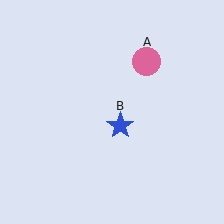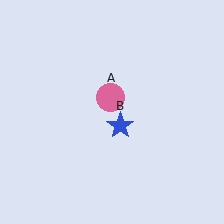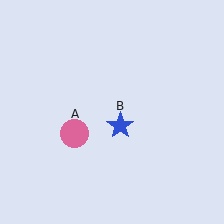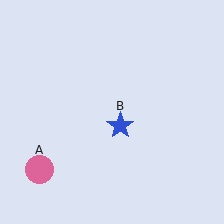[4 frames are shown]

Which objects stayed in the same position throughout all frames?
Blue star (object B) remained stationary.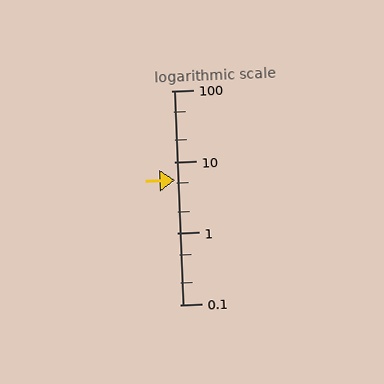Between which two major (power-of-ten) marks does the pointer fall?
The pointer is between 1 and 10.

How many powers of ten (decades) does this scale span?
The scale spans 3 decades, from 0.1 to 100.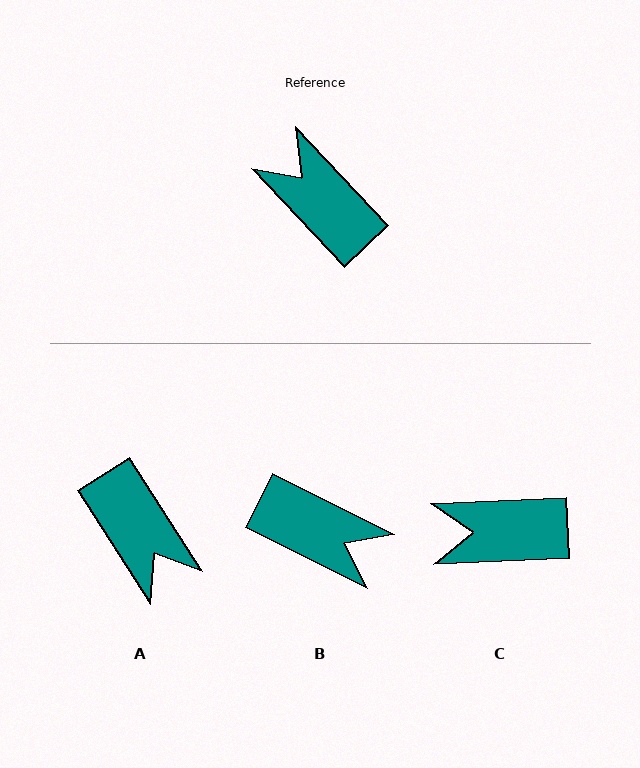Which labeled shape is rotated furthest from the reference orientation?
A, about 169 degrees away.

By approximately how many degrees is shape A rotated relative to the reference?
Approximately 169 degrees counter-clockwise.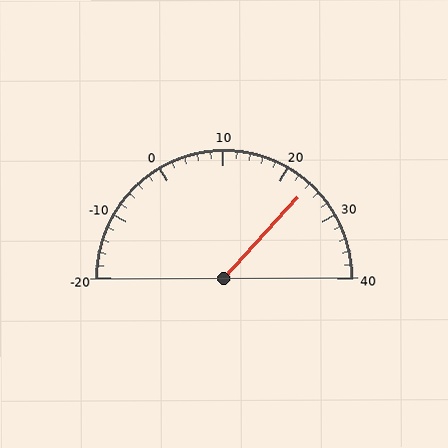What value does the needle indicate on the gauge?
The needle indicates approximately 24.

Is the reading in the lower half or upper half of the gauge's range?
The reading is in the upper half of the range (-20 to 40).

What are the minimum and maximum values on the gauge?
The gauge ranges from -20 to 40.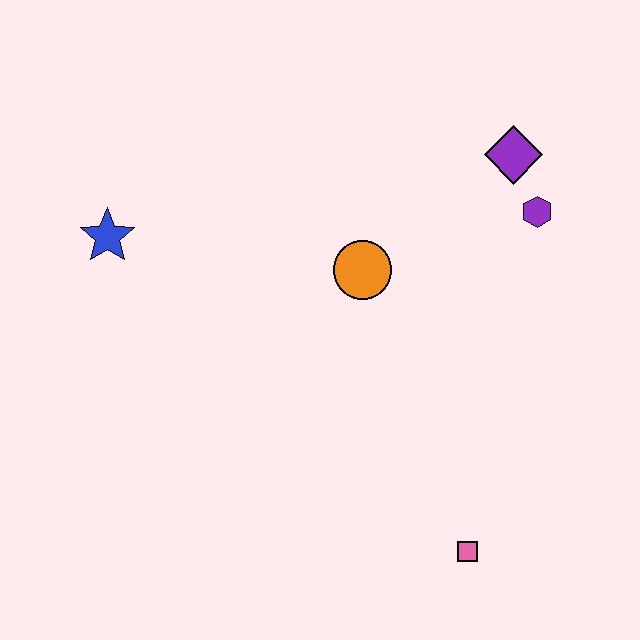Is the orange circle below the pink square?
No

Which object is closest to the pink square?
The orange circle is closest to the pink square.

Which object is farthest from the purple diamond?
The blue star is farthest from the purple diamond.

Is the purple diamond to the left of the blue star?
No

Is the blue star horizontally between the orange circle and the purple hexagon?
No